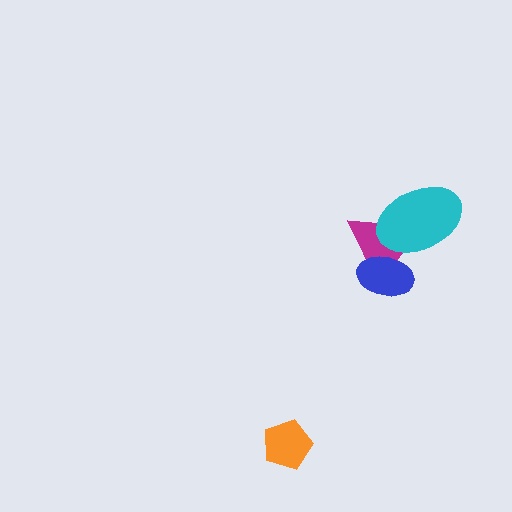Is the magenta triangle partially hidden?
Yes, it is partially covered by another shape.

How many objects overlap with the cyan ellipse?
2 objects overlap with the cyan ellipse.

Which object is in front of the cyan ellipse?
The blue ellipse is in front of the cyan ellipse.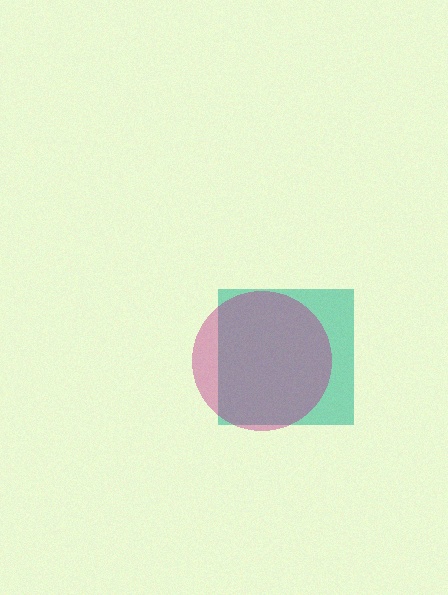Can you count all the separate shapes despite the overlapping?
Yes, there are 2 separate shapes.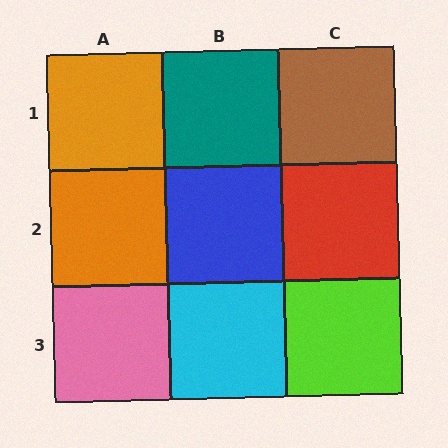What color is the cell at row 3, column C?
Lime.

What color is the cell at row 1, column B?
Teal.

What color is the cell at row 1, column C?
Brown.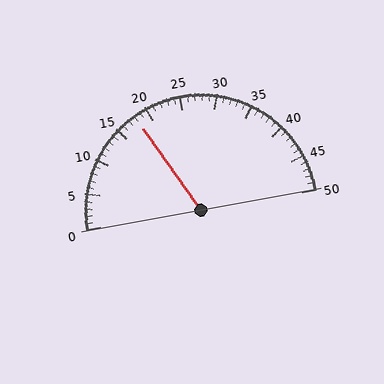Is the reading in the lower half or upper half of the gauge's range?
The reading is in the lower half of the range (0 to 50).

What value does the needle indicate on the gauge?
The needle indicates approximately 18.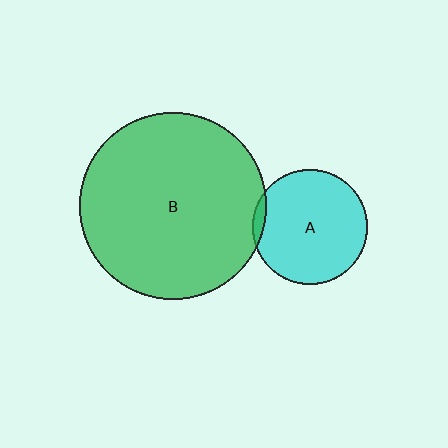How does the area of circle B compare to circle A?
Approximately 2.6 times.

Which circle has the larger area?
Circle B (green).